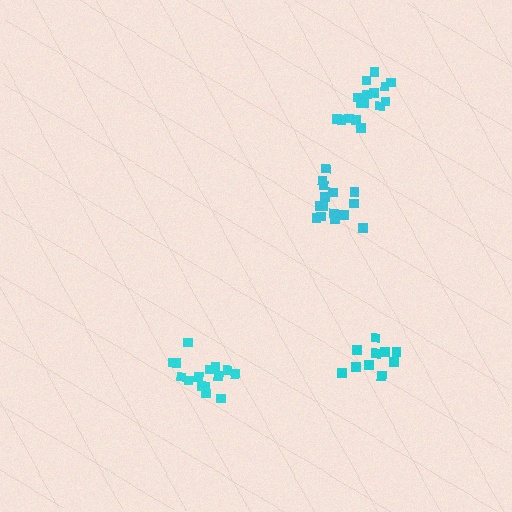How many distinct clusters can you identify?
There are 4 distinct clusters.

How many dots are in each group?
Group 1: 16 dots, Group 2: 15 dots, Group 3: 10 dots, Group 4: 15 dots (56 total).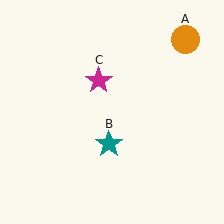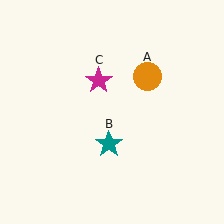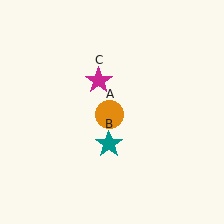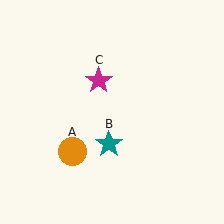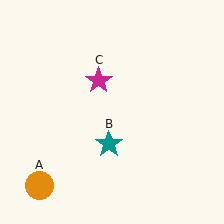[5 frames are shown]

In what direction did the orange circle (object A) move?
The orange circle (object A) moved down and to the left.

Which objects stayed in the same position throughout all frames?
Teal star (object B) and magenta star (object C) remained stationary.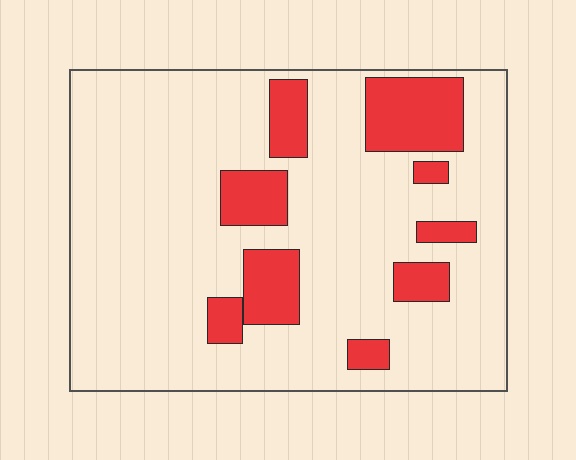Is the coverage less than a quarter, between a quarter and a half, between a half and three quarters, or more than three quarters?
Less than a quarter.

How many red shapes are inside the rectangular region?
9.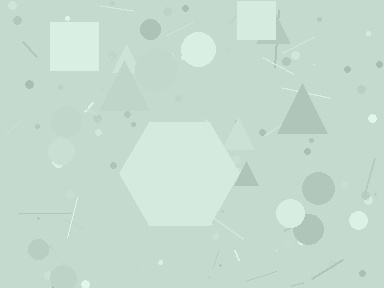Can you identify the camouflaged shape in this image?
The camouflaged shape is a hexagon.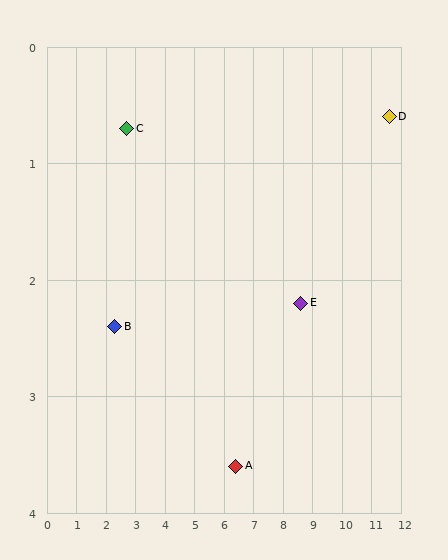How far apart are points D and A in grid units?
Points D and A are about 6.0 grid units apart.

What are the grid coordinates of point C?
Point C is at approximately (2.7, 0.7).